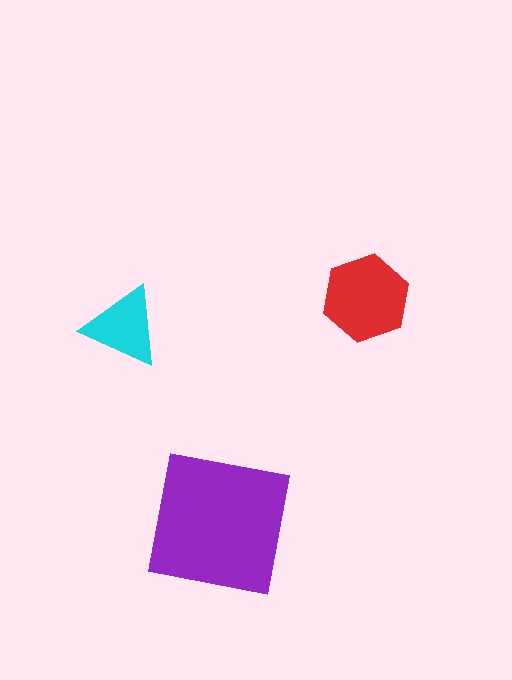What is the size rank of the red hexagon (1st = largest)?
2nd.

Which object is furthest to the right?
The red hexagon is rightmost.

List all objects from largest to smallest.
The purple square, the red hexagon, the cyan triangle.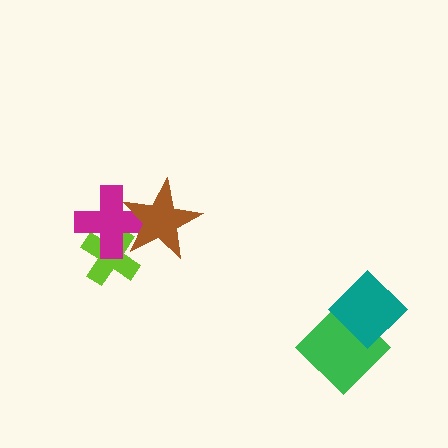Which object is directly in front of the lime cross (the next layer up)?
The magenta cross is directly in front of the lime cross.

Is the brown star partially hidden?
No, no other shape covers it.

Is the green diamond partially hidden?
Yes, it is partially covered by another shape.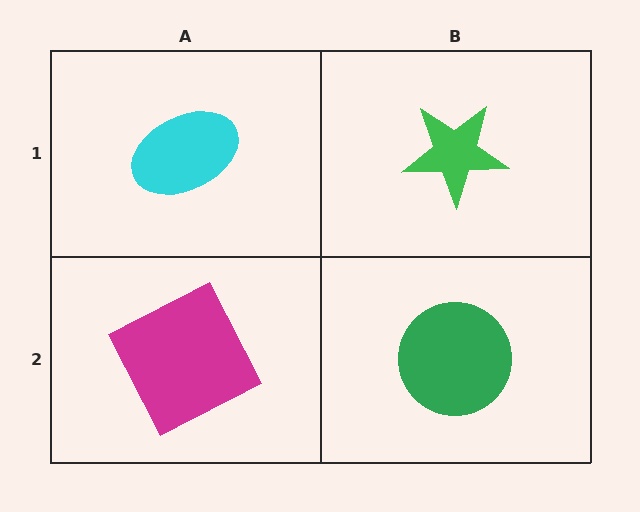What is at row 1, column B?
A green star.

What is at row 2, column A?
A magenta square.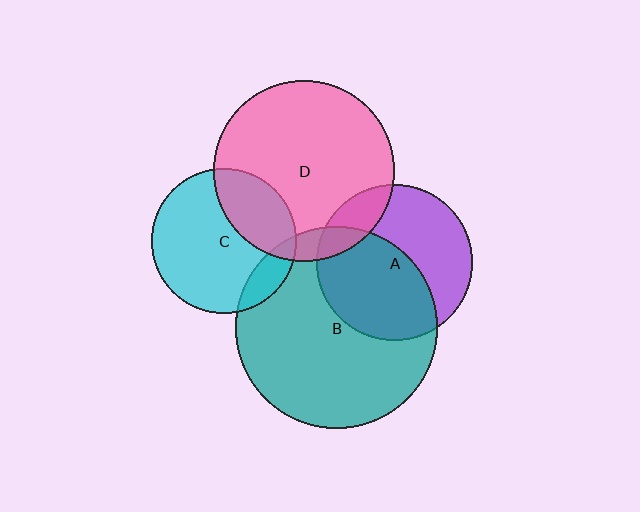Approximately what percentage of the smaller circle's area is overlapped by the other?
Approximately 50%.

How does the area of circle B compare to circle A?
Approximately 1.7 times.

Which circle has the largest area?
Circle B (teal).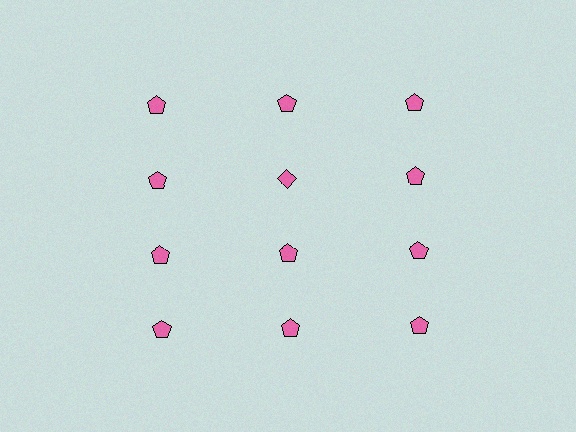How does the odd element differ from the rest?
It has a different shape: diamond instead of pentagon.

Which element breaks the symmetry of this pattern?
The pink diamond in the second row, second from left column breaks the symmetry. All other shapes are pink pentagons.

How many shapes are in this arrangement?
There are 12 shapes arranged in a grid pattern.